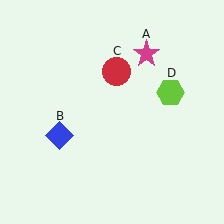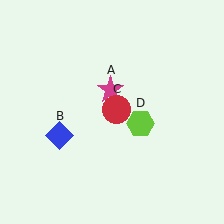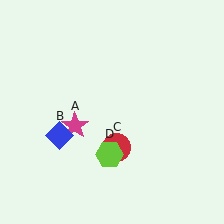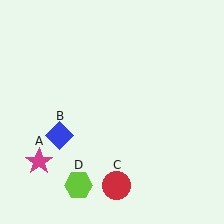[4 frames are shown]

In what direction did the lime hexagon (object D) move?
The lime hexagon (object D) moved down and to the left.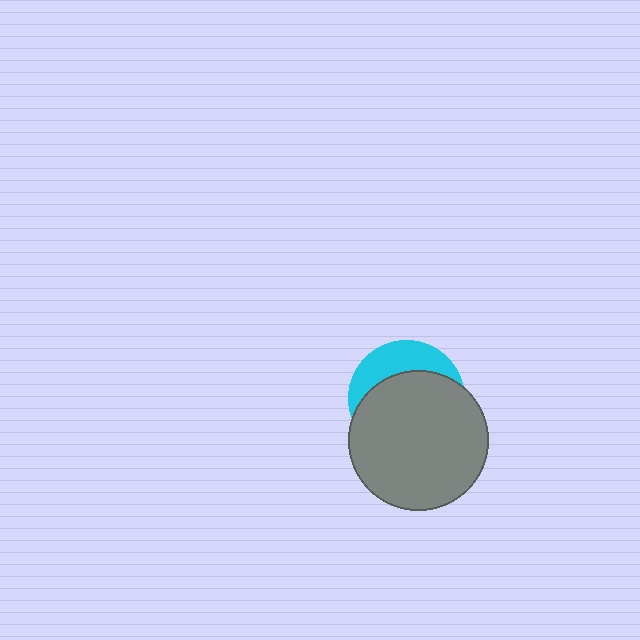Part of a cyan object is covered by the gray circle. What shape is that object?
It is a circle.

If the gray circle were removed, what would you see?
You would see the complete cyan circle.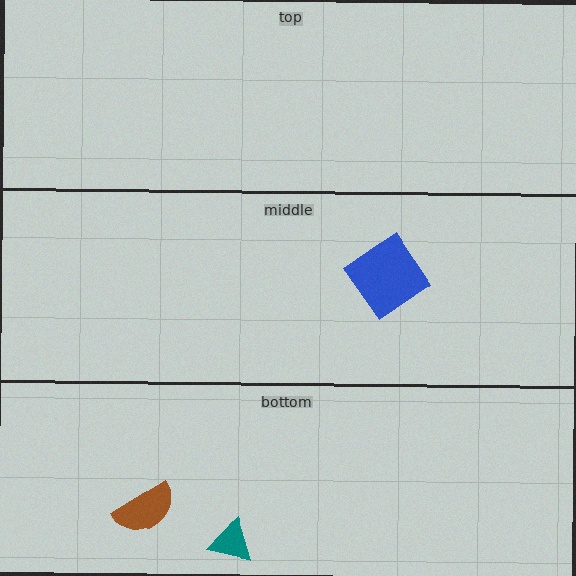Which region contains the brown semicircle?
The bottom region.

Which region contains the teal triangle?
The bottom region.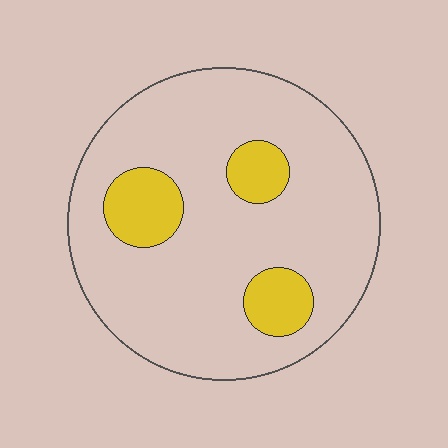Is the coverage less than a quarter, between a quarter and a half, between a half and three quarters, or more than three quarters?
Less than a quarter.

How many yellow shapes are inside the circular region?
3.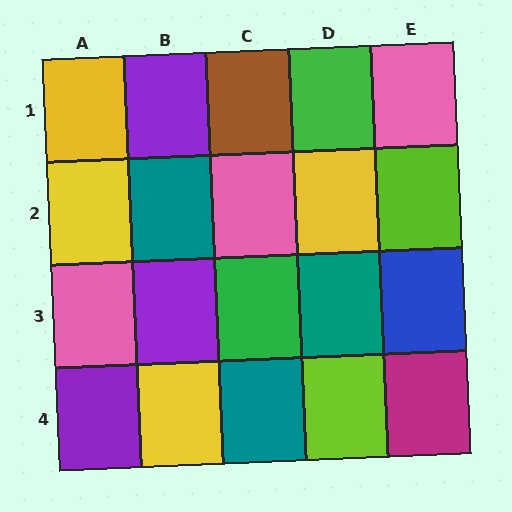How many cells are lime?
2 cells are lime.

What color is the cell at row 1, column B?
Purple.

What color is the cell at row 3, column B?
Purple.